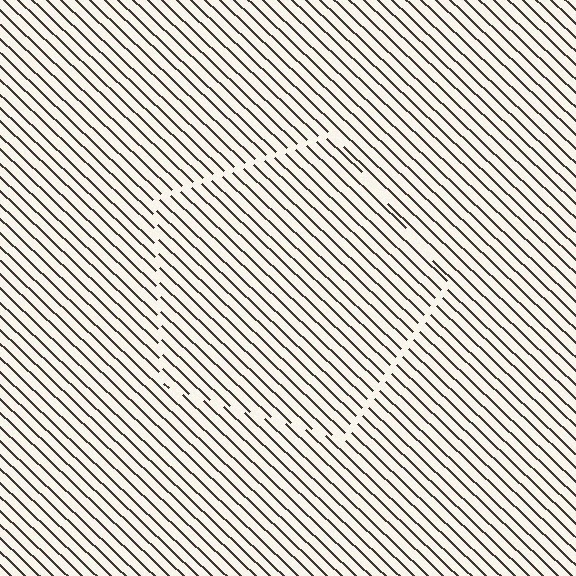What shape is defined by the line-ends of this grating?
An illusory pentagon. The interior of the shape contains the same grating, shifted by half a period — the contour is defined by the phase discontinuity where line-ends from the inner and outer gratings abut.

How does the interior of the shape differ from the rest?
The interior of the shape contains the same grating, shifted by half a period — the contour is defined by the phase discontinuity where line-ends from the inner and outer gratings abut.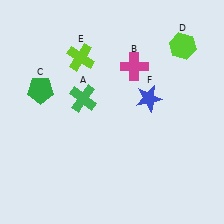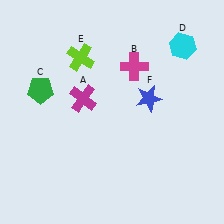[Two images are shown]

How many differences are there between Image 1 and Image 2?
There are 2 differences between the two images.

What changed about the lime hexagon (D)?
In Image 1, D is lime. In Image 2, it changed to cyan.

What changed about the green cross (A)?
In Image 1, A is green. In Image 2, it changed to magenta.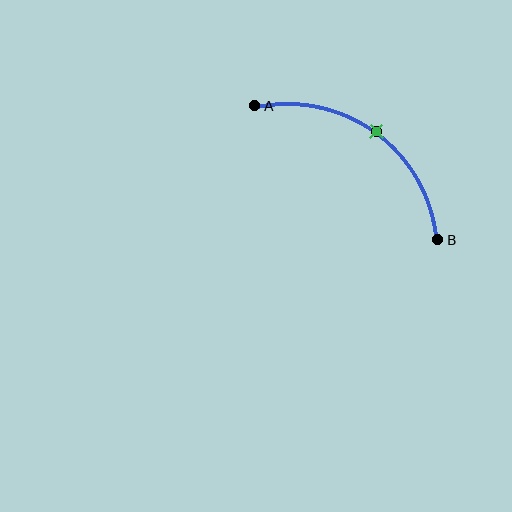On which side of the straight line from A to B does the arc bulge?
The arc bulges above and to the right of the straight line connecting A and B.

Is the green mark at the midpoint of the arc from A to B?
Yes. The green mark lies on the arc at equal arc-length from both A and B — it is the arc midpoint.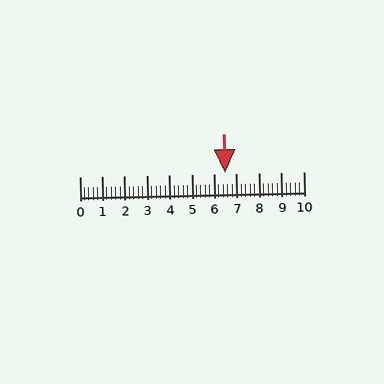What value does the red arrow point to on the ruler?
The red arrow points to approximately 6.5.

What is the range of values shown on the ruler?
The ruler shows values from 0 to 10.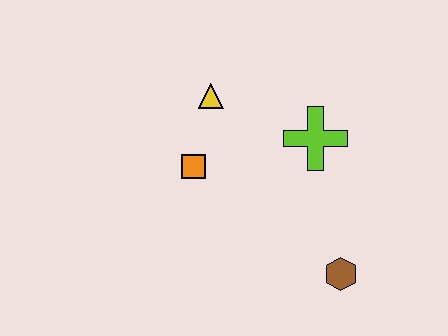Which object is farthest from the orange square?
The brown hexagon is farthest from the orange square.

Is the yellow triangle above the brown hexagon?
Yes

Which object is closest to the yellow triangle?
The orange square is closest to the yellow triangle.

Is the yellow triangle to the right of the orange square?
Yes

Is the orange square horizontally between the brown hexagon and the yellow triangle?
No